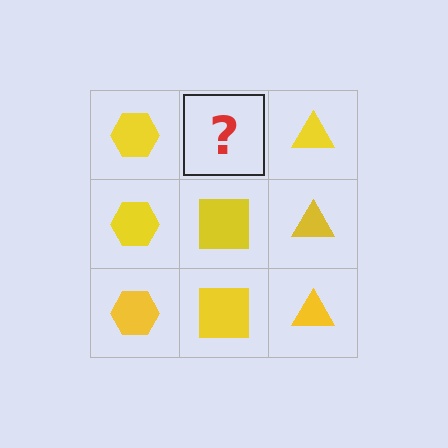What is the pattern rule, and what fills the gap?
The rule is that each column has a consistent shape. The gap should be filled with a yellow square.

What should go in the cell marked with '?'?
The missing cell should contain a yellow square.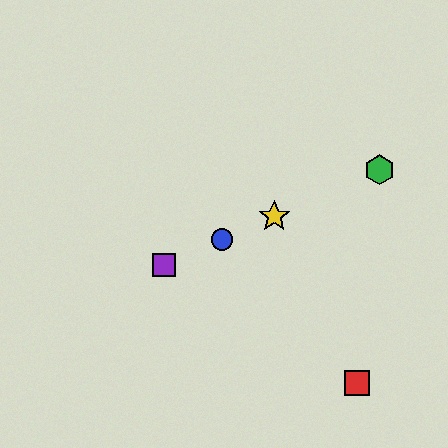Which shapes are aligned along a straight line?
The blue circle, the green hexagon, the yellow star, the purple square are aligned along a straight line.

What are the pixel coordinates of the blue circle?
The blue circle is at (222, 240).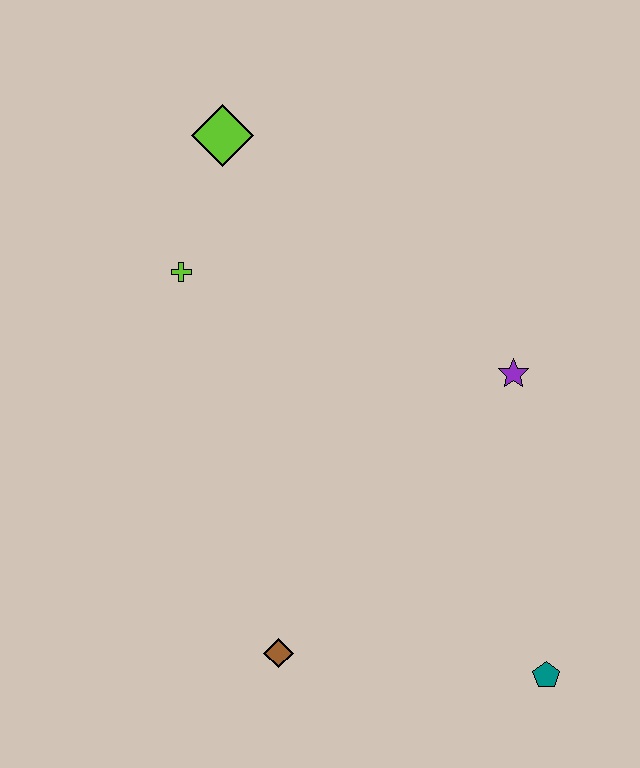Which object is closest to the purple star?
The teal pentagon is closest to the purple star.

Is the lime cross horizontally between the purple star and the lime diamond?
No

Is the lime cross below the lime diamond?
Yes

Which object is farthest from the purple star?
The lime diamond is farthest from the purple star.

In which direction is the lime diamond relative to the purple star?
The lime diamond is to the left of the purple star.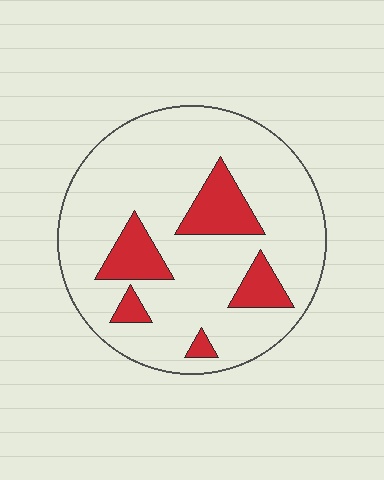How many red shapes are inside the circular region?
5.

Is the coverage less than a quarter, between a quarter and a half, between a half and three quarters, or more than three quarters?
Less than a quarter.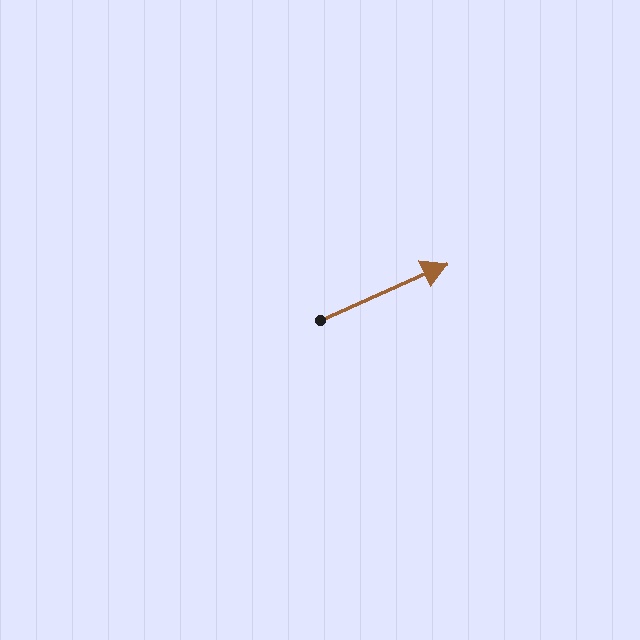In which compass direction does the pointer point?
Northeast.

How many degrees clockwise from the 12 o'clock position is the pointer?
Approximately 66 degrees.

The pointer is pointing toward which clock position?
Roughly 2 o'clock.